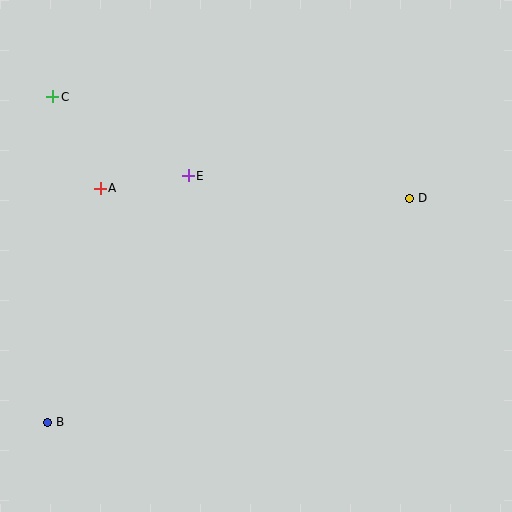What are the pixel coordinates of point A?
Point A is at (100, 188).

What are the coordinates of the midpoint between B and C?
The midpoint between B and C is at (50, 259).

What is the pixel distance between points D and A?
The distance between D and A is 309 pixels.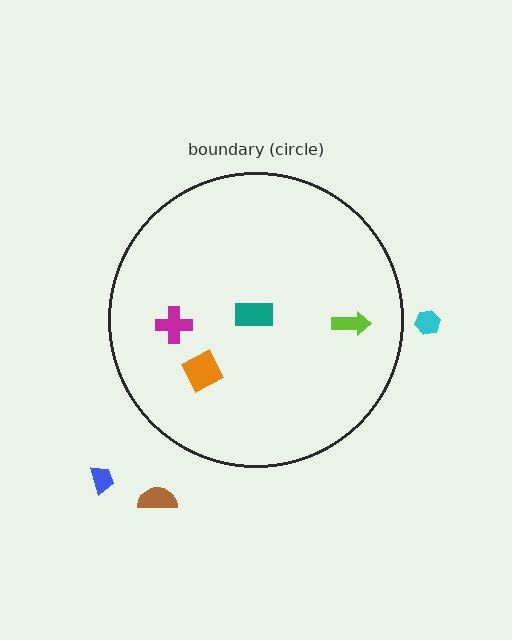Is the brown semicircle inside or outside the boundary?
Outside.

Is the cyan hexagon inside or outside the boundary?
Outside.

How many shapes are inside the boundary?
4 inside, 3 outside.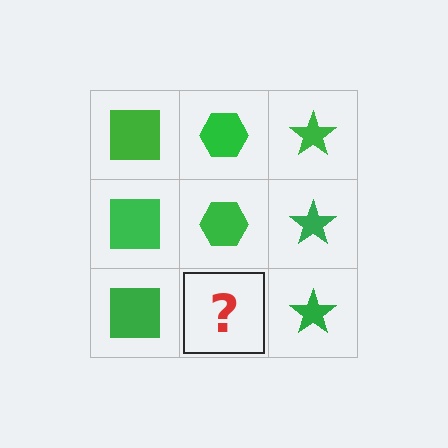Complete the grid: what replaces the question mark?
The question mark should be replaced with a green hexagon.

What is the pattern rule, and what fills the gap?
The rule is that each column has a consistent shape. The gap should be filled with a green hexagon.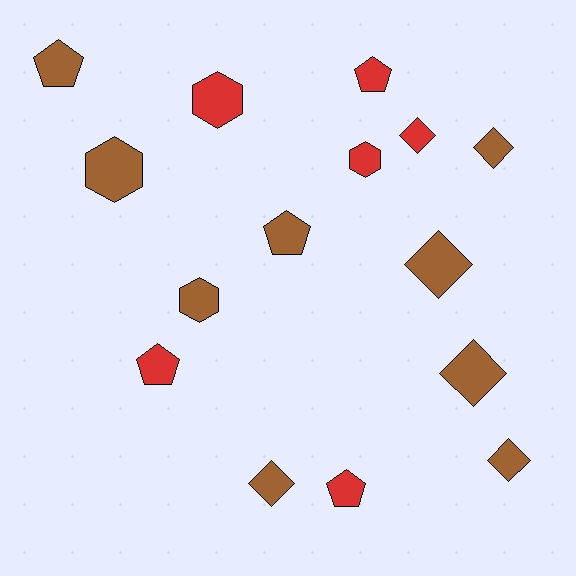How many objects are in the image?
There are 15 objects.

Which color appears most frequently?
Brown, with 9 objects.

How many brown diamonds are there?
There are 5 brown diamonds.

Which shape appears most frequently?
Diamond, with 6 objects.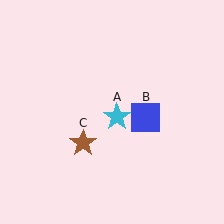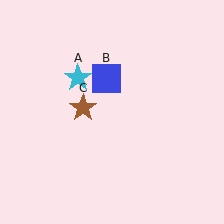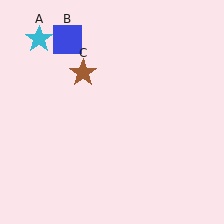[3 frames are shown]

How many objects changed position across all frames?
3 objects changed position: cyan star (object A), blue square (object B), brown star (object C).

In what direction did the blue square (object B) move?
The blue square (object B) moved up and to the left.